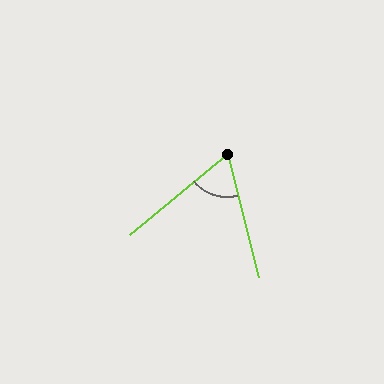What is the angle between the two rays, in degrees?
Approximately 64 degrees.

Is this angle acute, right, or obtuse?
It is acute.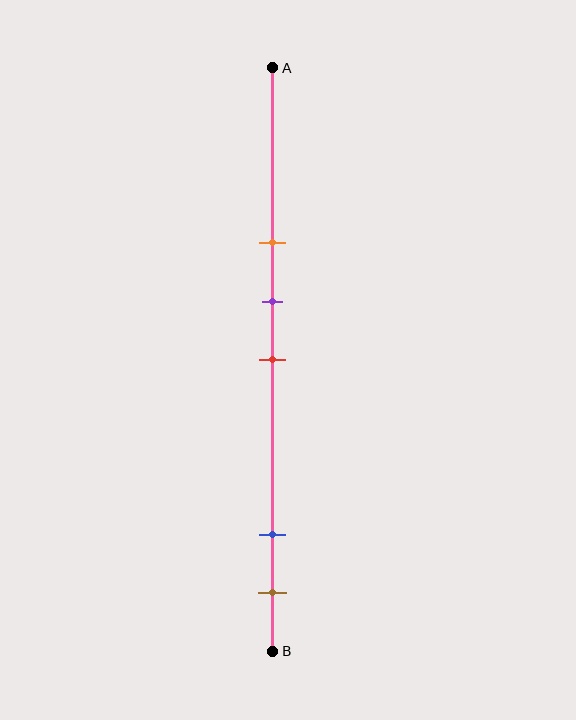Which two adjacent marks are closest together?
The purple and red marks are the closest adjacent pair.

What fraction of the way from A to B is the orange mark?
The orange mark is approximately 30% (0.3) of the way from A to B.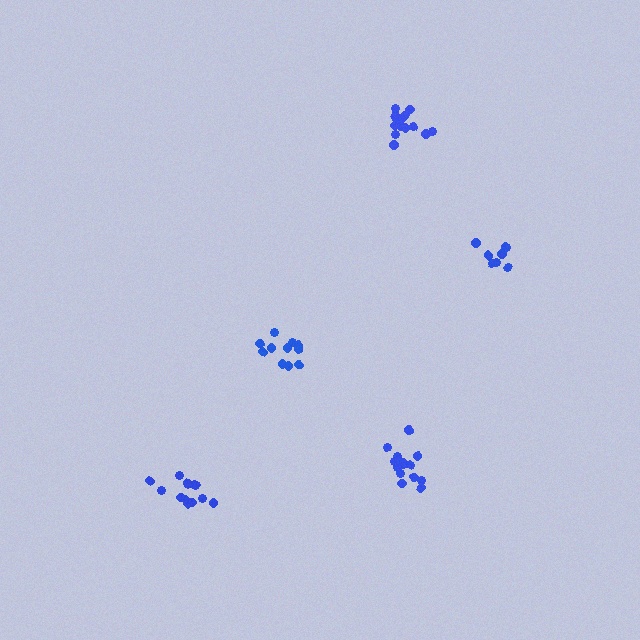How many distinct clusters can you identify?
There are 5 distinct clusters.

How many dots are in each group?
Group 1: 8 dots, Group 2: 11 dots, Group 3: 14 dots, Group 4: 12 dots, Group 5: 14 dots (59 total).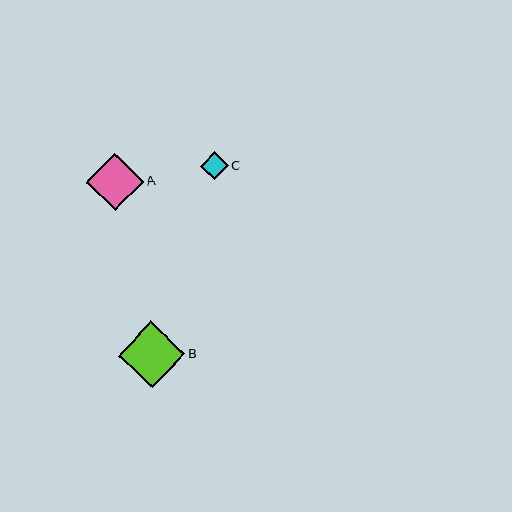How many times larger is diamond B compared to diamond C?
Diamond B is approximately 2.4 times the size of diamond C.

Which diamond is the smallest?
Diamond C is the smallest with a size of approximately 28 pixels.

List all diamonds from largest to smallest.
From largest to smallest: B, A, C.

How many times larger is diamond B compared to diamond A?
Diamond B is approximately 1.2 times the size of diamond A.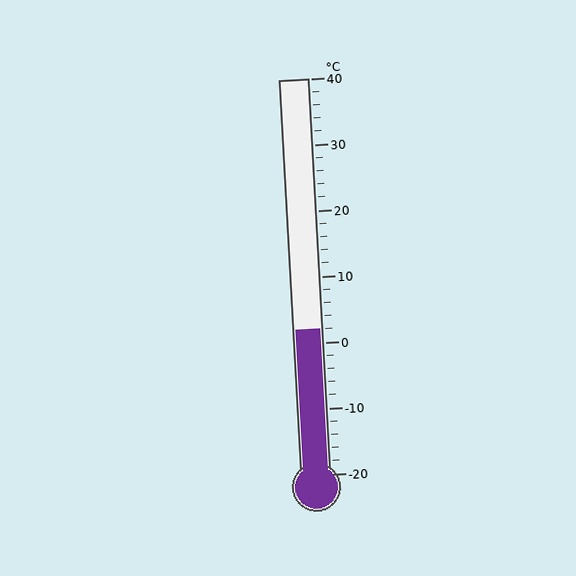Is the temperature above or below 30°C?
The temperature is below 30°C.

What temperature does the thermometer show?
The thermometer shows approximately 2°C.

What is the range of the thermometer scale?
The thermometer scale ranges from -20°C to 40°C.